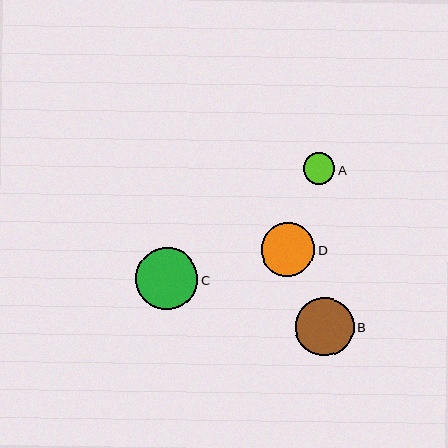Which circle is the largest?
Circle C is the largest with a size of approximately 63 pixels.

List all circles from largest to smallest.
From largest to smallest: C, B, D, A.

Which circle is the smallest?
Circle A is the smallest with a size of approximately 32 pixels.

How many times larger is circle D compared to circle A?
Circle D is approximately 1.7 times the size of circle A.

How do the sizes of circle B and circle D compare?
Circle B and circle D are approximately the same size.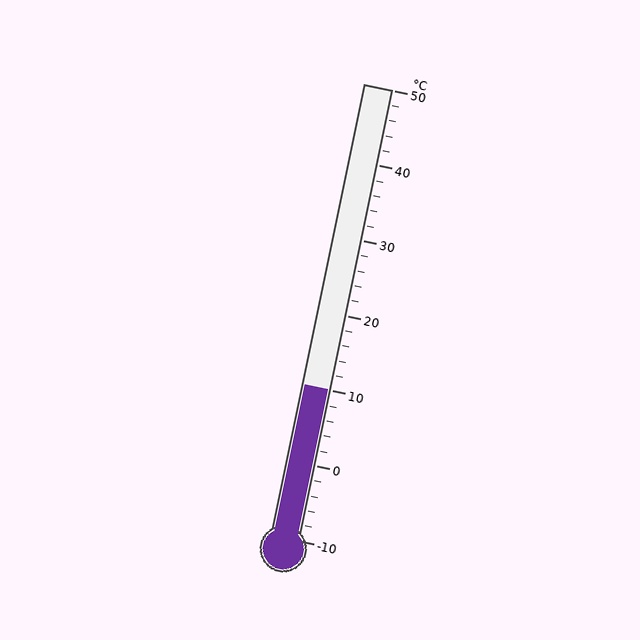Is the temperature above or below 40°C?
The temperature is below 40°C.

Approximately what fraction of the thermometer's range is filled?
The thermometer is filled to approximately 35% of its range.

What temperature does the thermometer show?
The thermometer shows approximately 10°C.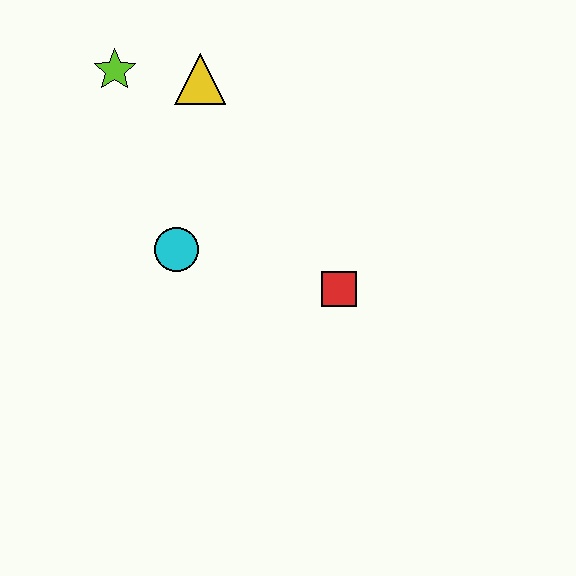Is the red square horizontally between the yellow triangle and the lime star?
No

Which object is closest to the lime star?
The yellow triangle is closest to the lime star.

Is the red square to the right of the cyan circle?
Yes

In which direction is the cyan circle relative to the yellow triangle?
The cyan circle is below the yellow triangle.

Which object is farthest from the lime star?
The red square is farthest from the lime star.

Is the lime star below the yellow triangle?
No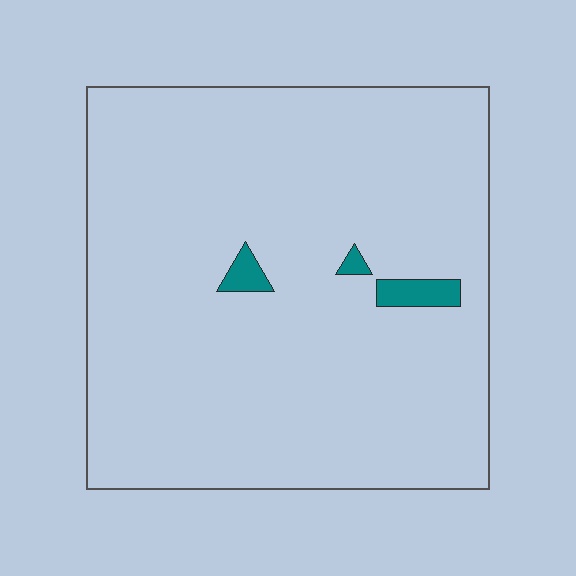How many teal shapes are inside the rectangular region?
3.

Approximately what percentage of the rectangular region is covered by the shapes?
Approximately 5%.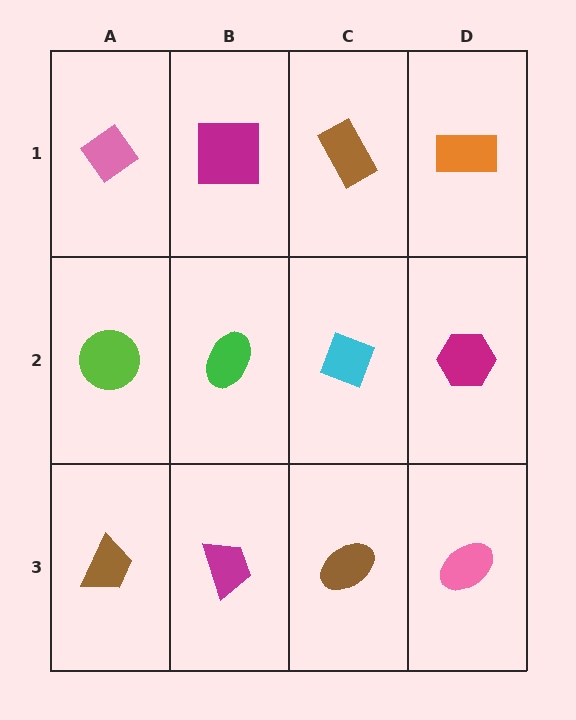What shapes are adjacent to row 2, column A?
A pink diamond (row 1, column A), a brown trapezoid (row 3, column A), a green ellipse (row 2, column B).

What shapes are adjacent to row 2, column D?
An orange rectangle (row 1, column D), a pink ellipse (row 3, column D), a cyan diamond (row 2, column C).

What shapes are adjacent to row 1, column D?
A magenta hexagon (row 2, column D), a brown rectangle (row 1, column C).